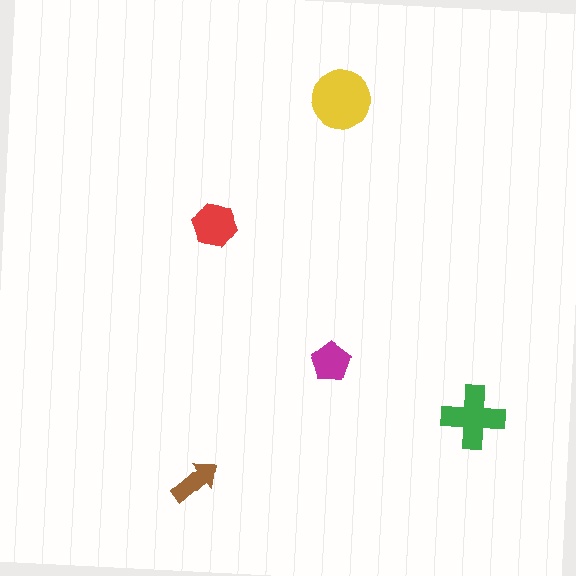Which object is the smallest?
The brown arrow.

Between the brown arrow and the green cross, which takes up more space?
The green cross.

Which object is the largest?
The yellow circle.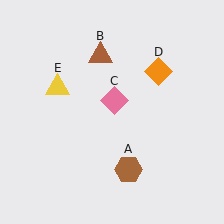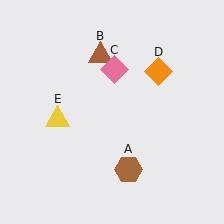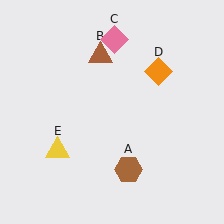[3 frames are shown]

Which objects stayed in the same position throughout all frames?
Brown hexagon (object A) and brown triangle (object B) and orange diamond (object D) remained stationary.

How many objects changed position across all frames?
2 objects changed position: pink diamond (object C), yellow triangle (object E).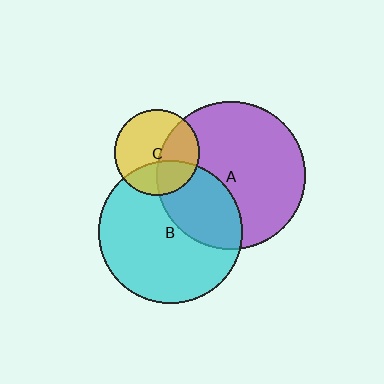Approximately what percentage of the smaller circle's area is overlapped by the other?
Approximately 40%.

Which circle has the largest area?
Circle A (purple).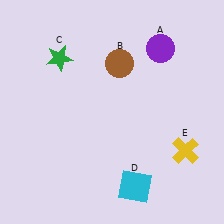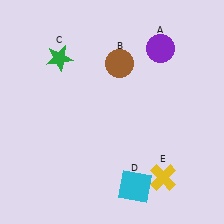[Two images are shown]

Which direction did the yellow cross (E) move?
The yellow cross (E) moved down.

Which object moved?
The yellow cross (E) moved down.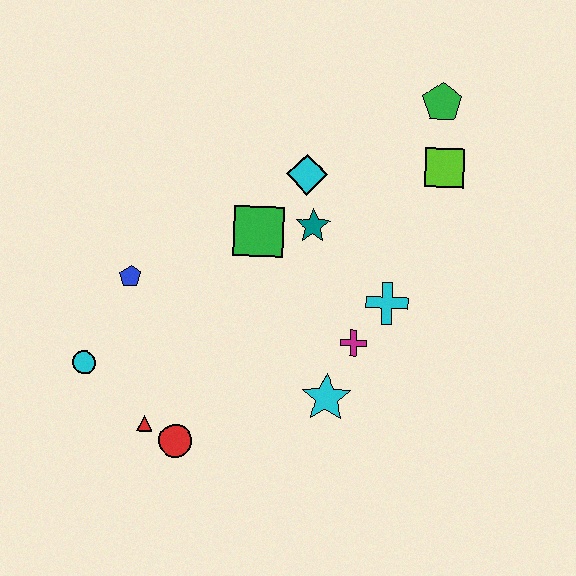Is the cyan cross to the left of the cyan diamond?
No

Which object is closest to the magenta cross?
The cyan cross is closest to the magenta cross.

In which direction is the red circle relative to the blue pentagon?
The red circle is below the blue pentagon.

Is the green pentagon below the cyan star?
No